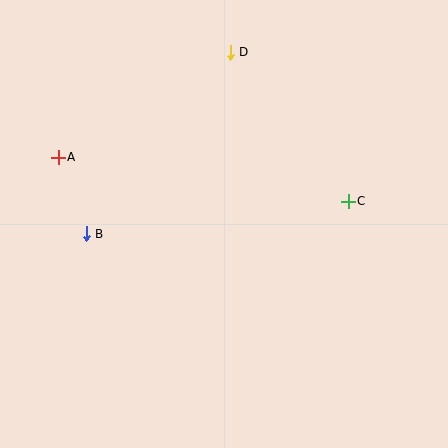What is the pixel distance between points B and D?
The distance between B and D is 231 pixels.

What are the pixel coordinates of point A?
Point A is at (58, 157).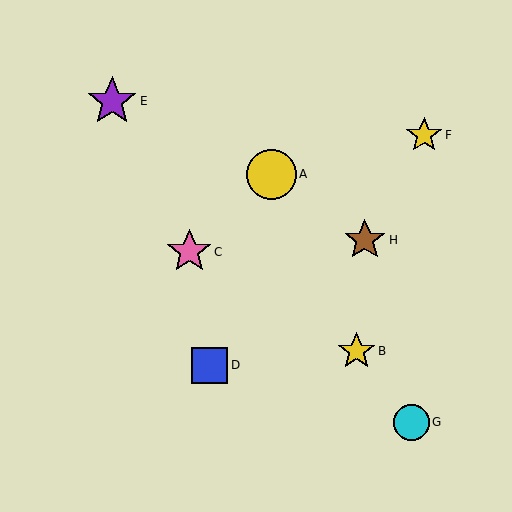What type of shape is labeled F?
Shape F is a yellow star.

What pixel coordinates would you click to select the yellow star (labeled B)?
Click at (356, 351) to select the yellow star B.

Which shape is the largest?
The yellow circle (labeled A) is the largest.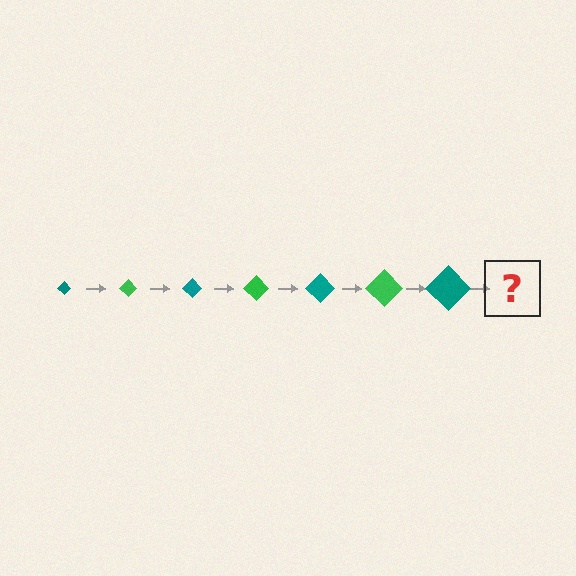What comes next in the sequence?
The next element should be a green diamond, larger than the previous one.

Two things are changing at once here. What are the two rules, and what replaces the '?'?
The two rules are that the diamond grows larger each step and the color cycles through teal and green. The '?' should be a green diamond, larger than the previous one.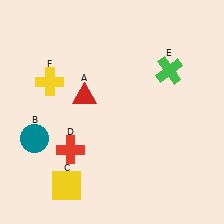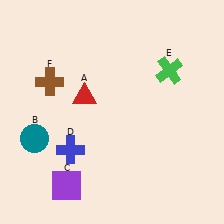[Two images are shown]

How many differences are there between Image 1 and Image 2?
There are 3 differences between the two images.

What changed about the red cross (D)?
In Image 1, D is red. In Image 2, it changed to blue.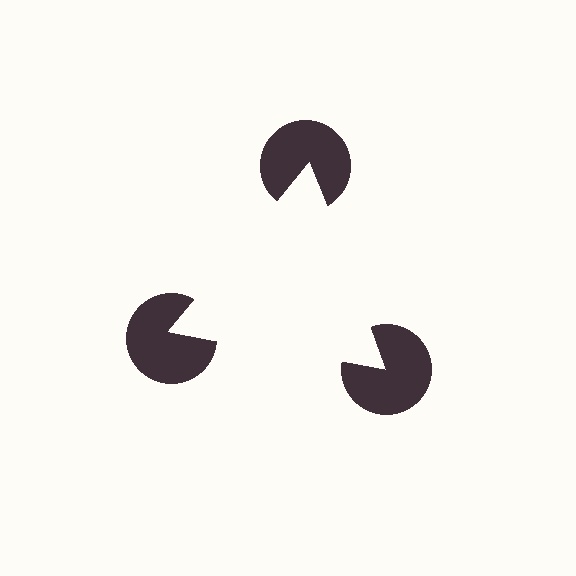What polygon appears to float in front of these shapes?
An illusory triangle — its edges are inferred from the aligned wedge cuts in the pac-man discs, not physically drawn.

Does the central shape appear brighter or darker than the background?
It typically appears slightly brighter than the background, even though no actual brightness change is drawn.